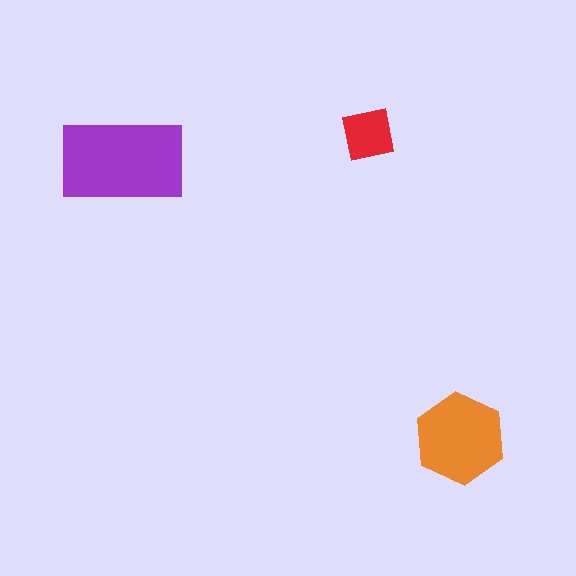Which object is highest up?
The red square is topmost.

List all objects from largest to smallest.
The purple rectangle, the orange hexagon, the red square.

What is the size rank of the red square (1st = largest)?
3rd.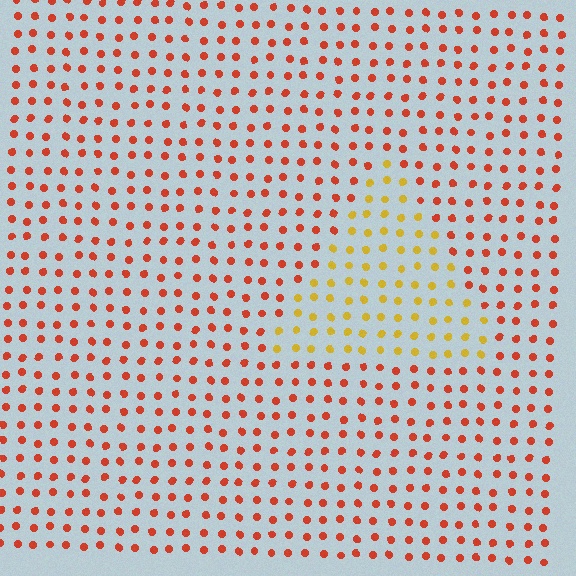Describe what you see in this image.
The image is filled with small red elements in a uniform arrangement. A triangle-shaped region is visible where the elements are tinted to a slightly different hue, forming a subtle color boundary.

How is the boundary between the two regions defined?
The boundary is defined purely by a slight shift in hue (about 42 degrees). Spacing, size, and orientation are identical on both sides.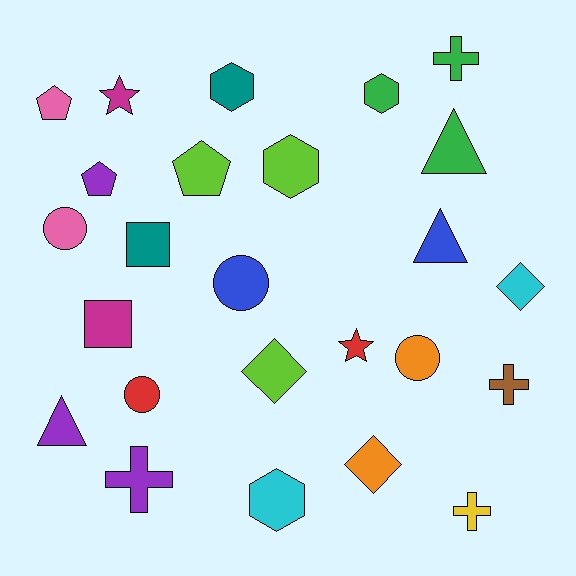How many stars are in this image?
There are 2 stars.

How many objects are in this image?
There are 25 objects.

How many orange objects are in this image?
There are 2 orange objects.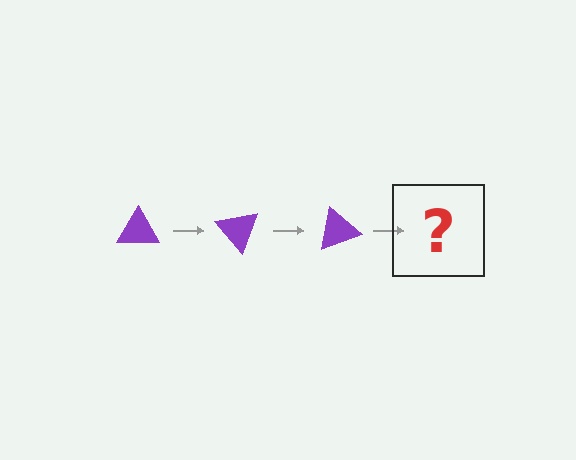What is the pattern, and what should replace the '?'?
The pattern is that the triangle rotates 50 degrees each step. The '?' should be a purple triangle rotated 150 degrees.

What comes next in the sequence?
The next element should be a purple triangle rotated 150 degrees.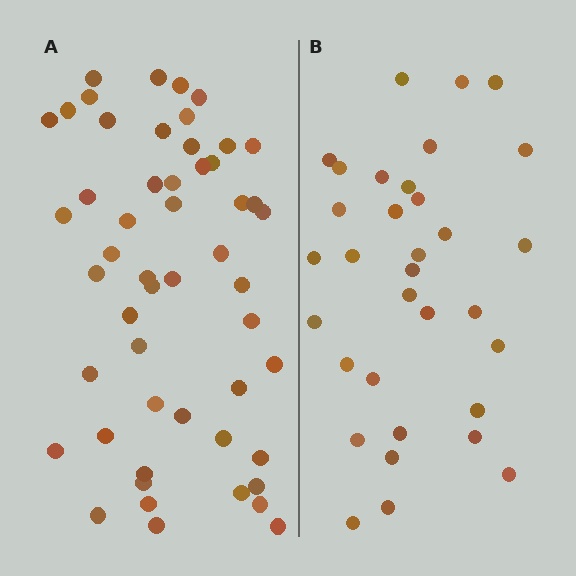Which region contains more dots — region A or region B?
Region A (the left region) has more dots.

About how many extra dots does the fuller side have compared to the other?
Region A has approximately 20 more dots than region B.